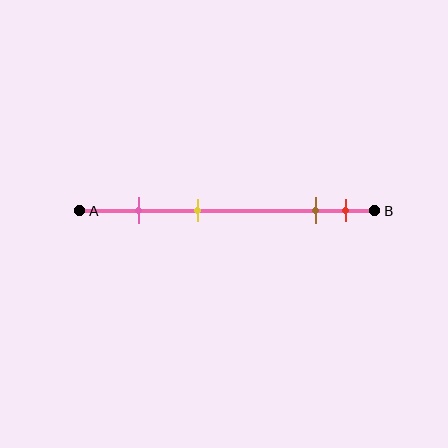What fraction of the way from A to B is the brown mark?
The brown mark is approximately 80% (0.8) of the way from A to B.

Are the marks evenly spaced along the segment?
No, the marks are not evenly spaced.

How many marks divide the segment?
There are 4 marks dividing the segment.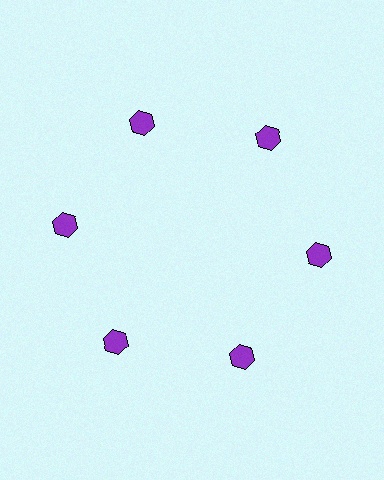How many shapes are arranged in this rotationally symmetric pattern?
There are 6 shapes, arranged in 6 groups of 1.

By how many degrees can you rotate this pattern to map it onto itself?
The pattern maps onto itself every 60 degrees of rotation.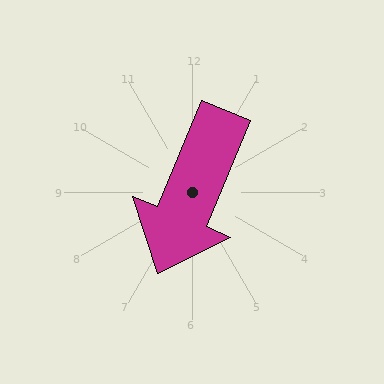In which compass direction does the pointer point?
Southwest.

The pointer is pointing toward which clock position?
Roughly 7 o'clock.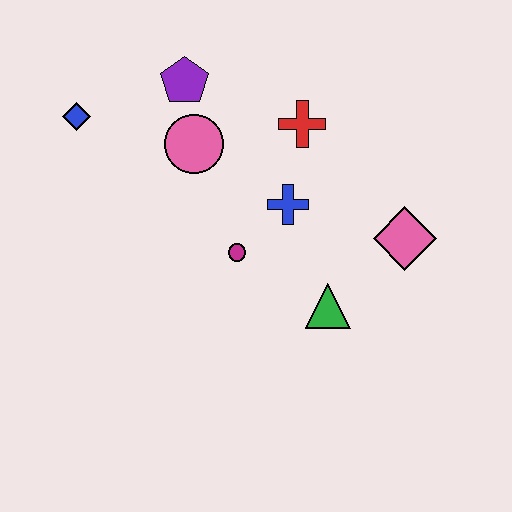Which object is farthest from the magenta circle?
The blue diamond is farthest from the magenta circle.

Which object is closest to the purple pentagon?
The pink circle is closest to the purple pentagon.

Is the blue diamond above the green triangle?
Yes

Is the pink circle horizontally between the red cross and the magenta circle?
No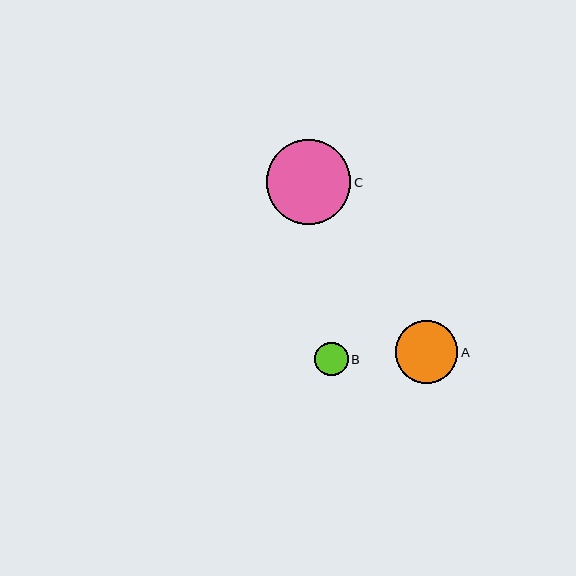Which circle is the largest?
Circle C is the largest with a size of approximately 85 pixels.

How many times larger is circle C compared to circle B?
Circle C is approximately 2.5 times the size of circle B.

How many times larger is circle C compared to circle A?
Circle C is approximately 1.4 times the size of circle A.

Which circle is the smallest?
Circle B is the smallest with a size of approximately 34 pixels.